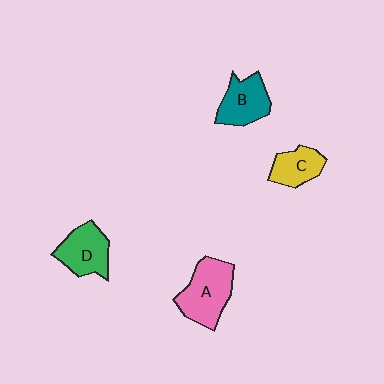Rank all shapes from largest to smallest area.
From largest to smallest: A (pink), D (green), B (teal), C (yellow).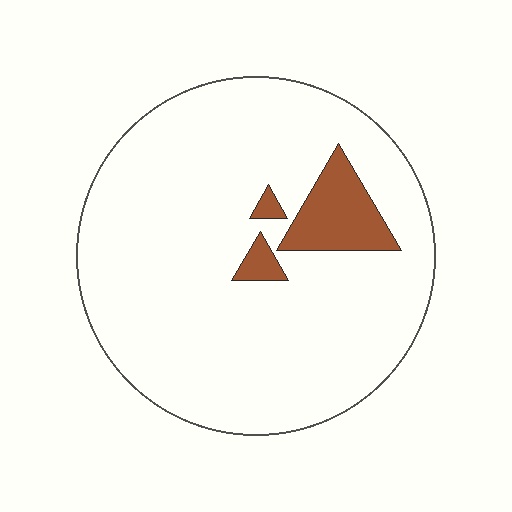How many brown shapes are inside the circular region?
3.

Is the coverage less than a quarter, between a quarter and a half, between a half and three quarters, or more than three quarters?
Less than a quarter.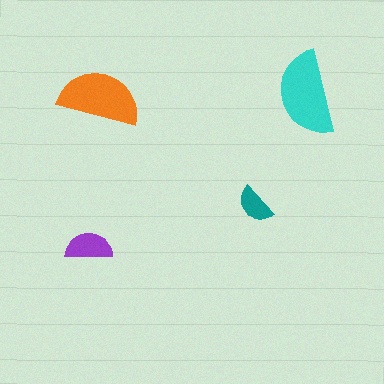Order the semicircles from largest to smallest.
the cyan one, the orange one, the purple one, the teal one.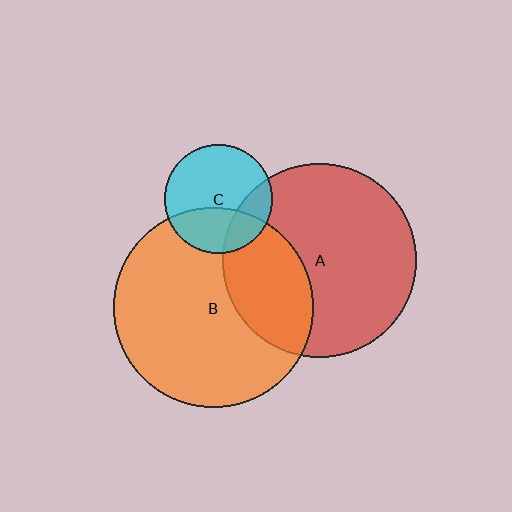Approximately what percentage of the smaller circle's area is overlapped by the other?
Approximately 20%.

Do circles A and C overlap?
Yes.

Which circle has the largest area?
Circle B (orange).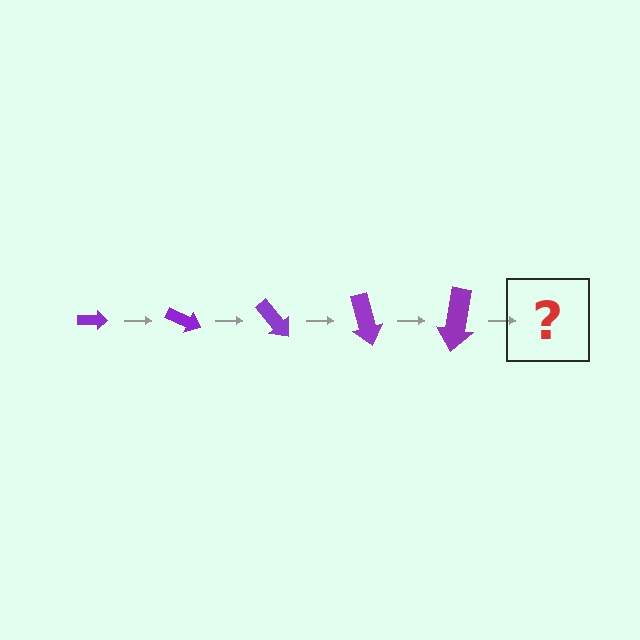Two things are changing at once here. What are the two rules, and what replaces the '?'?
The two rules are that the arrow grows larger each step and it rotates 25 degrees each step. The '?' should be an arrow, larger than the previous one and rotated 125 degrees from the start.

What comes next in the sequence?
The next element should be an arrow, larger than the previous one and rotated 125 degrees from the start.